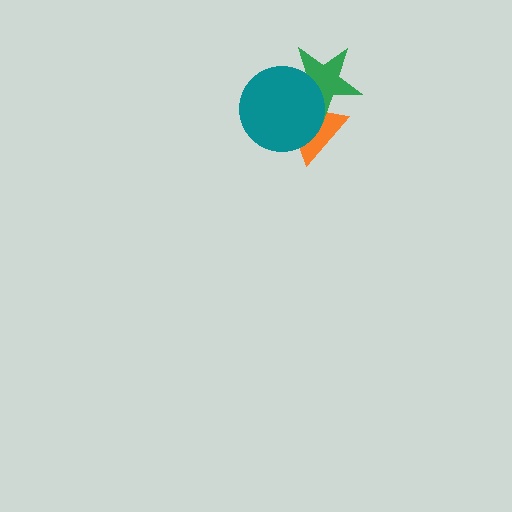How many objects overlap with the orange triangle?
2 objects overlap with the orange triangle.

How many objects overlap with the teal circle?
2 objects overlap with the teal circle.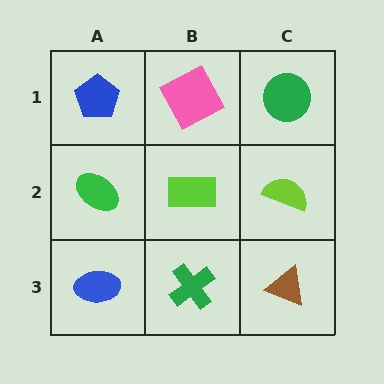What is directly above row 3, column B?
A lime rectangle.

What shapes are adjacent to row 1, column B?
A lime rectangle (row 2, column B), a blue pentagon (row 1, column A), a green circle (row 1, column C).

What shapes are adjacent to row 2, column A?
A blue pentagon (row 1, column A), a blue ellipse (row 3, column A), a lime rectangle (row 2, column B).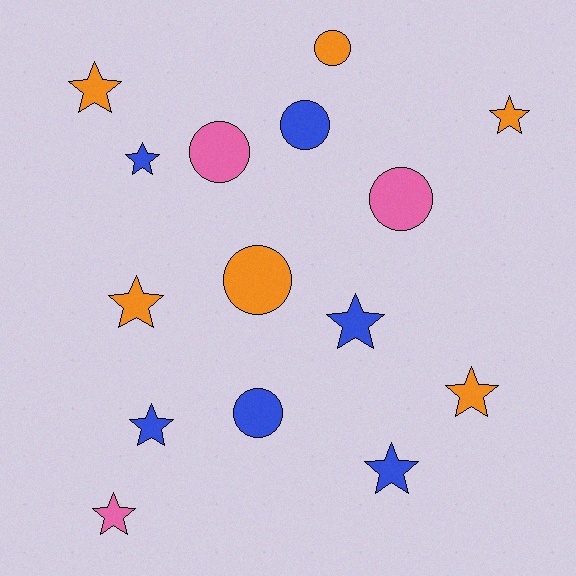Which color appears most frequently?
Orange, with 6 objects.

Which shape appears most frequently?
Star, with 9 objects.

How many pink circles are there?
There are 2 pink circles.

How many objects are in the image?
There are 15 objects.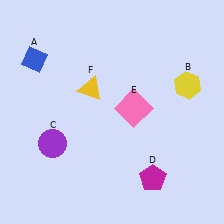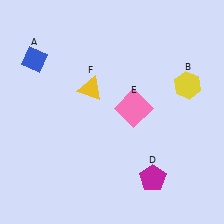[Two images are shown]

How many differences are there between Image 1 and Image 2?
There is 1 difference between the two images.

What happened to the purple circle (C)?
The purple circle (C) was removed in Image 2. It was in the bottom-left area of Image 1.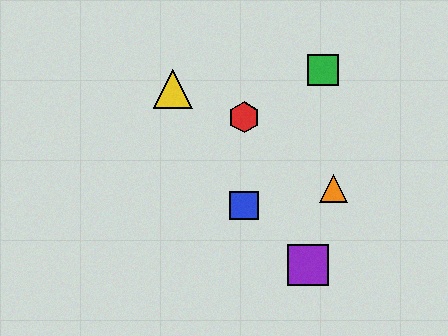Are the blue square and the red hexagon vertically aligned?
Yes, both are at x≈244.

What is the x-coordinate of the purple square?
The purple square is at x≈308.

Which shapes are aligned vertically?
The red hexagon, the blue square are aligned vertically.